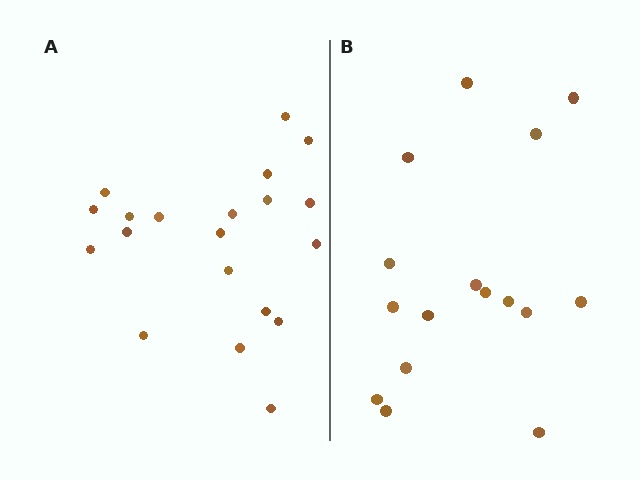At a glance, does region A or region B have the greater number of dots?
Region A (the left region) has more dots.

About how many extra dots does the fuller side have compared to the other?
Region A has about 4 more dots than region B.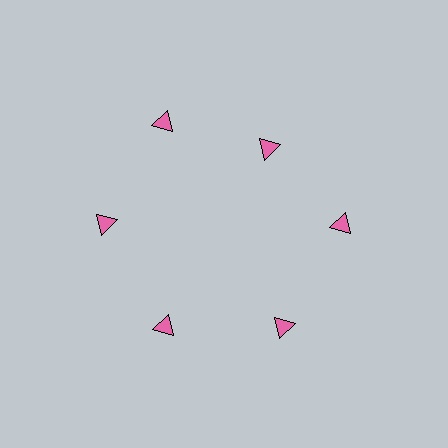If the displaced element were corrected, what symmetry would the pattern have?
It would have 6-fold rotational symmetry — the pattern would map onto itself every 60 degrees.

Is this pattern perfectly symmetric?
No. The 6 pink triangles are arranged in a ring, but one element near the 1 o'clock position is pulled inward toward the center, breaking the 6-fold rotational symmetry.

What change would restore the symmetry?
The symmetry would be restored by moving it outward, back onto the ring so that all 6 triangles sit at equal angles and equal distance from the center.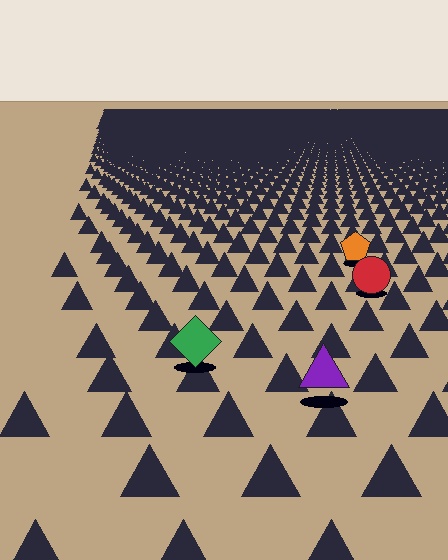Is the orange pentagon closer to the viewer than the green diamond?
No. The green diamond is closer — you can tell from the texture gradient: the ground texture is coarser near it.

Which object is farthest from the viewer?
The orange pentagon is farthest from the viewer. It appears smaller and the ground texture around it is denser.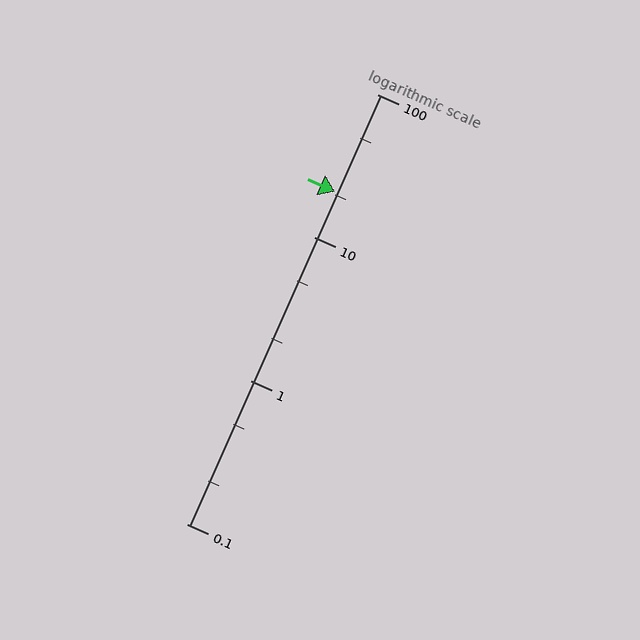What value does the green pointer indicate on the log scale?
The pointer indicates approximately 21.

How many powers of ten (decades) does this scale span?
The scale spans 3 decades, from 0.1 to 100.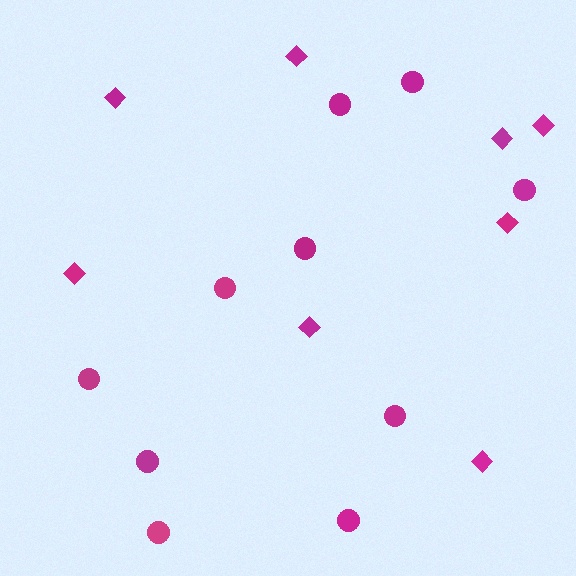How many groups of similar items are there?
There are 2 groups: one group of diamonds (8) and one group of circles (10).